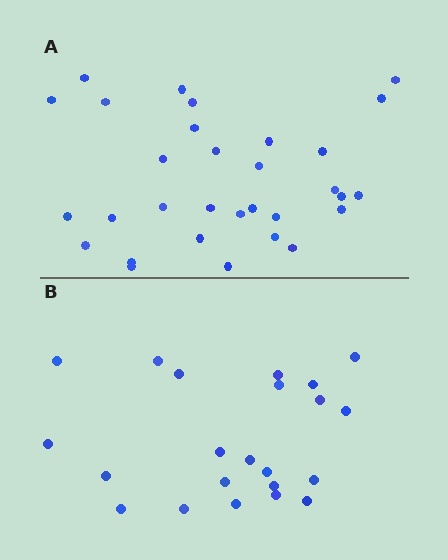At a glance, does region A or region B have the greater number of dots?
Region A (the top region) has more dots.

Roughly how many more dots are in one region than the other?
Region A has roughly 8 or so more dots than region B.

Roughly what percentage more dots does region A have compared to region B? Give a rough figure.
About 40% more.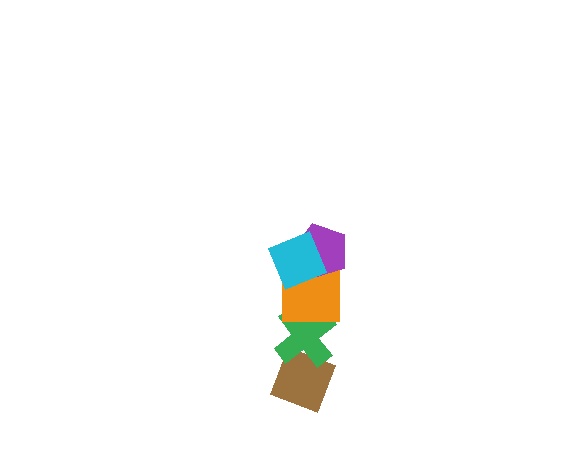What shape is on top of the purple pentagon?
The cyan square is on top of the purple pentagon.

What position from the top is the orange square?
The orange square is 3rd from the top.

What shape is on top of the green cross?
The orange square is on top of the green cross.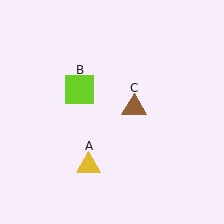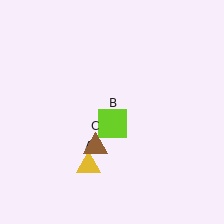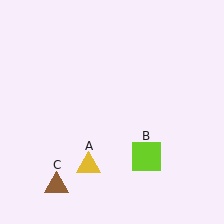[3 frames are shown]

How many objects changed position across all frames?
2 objects changed position: lime square (object B), brown triangle (object C).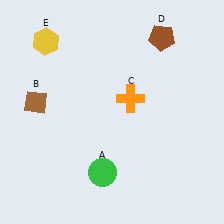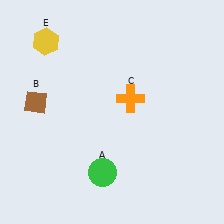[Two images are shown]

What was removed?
The brown pentagon (D) was removed in Image 2.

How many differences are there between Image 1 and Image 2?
There is 1 difference between the two images.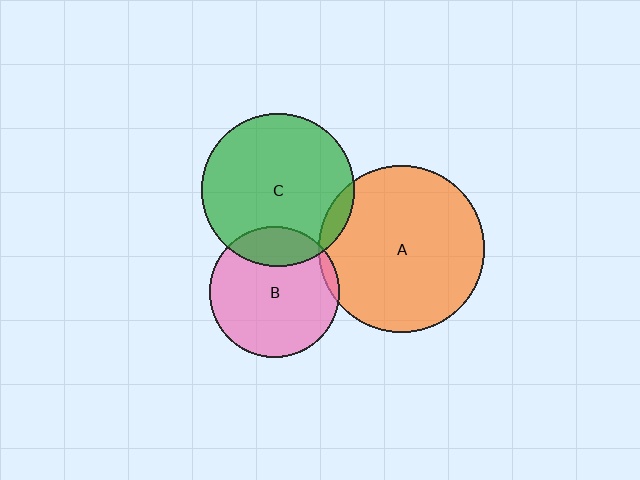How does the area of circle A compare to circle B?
Approximately 1.6 times.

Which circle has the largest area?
Circle A (orange).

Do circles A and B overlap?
Yes.